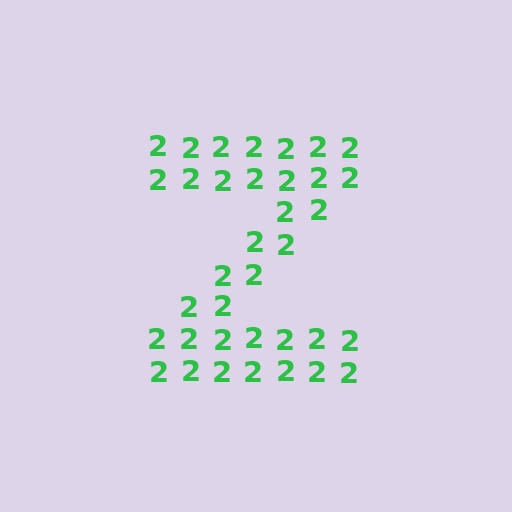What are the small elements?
The small elements are digit 2's.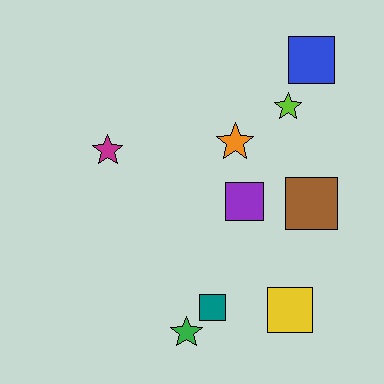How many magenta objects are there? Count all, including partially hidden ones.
There is 1 magenta object.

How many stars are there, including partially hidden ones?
There are 4 stars.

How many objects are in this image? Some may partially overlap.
There are 9 objects.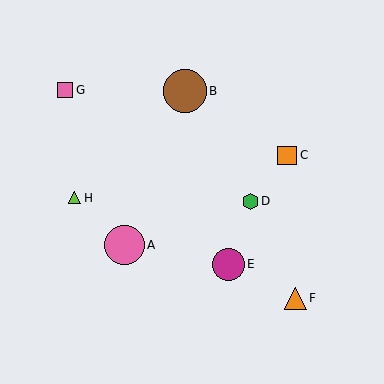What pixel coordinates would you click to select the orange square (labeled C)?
Click at (287, 155) to select the orange square C.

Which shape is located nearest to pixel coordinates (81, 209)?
The lime triangle (labeled H) at (74, 198) is nearest to that location.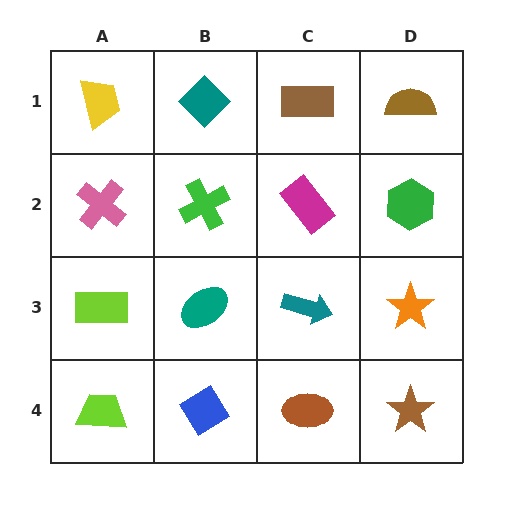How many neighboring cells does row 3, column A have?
3.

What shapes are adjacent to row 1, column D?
A green hexagon (row 2, column D), a brown rectangle (row 1, column C).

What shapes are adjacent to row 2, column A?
A yellow trapezoid (row 1, column A), a lime rectangle (row 3, column A), a green cross (row 2, column B).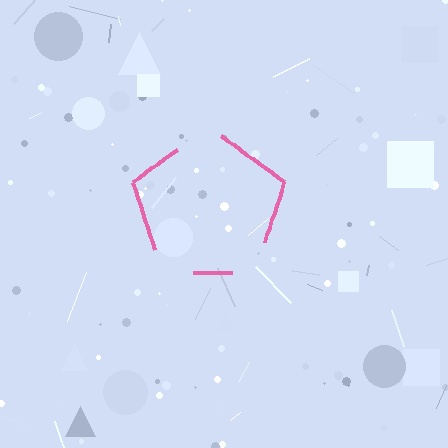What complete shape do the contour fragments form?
The contour fragments form a pentagon.